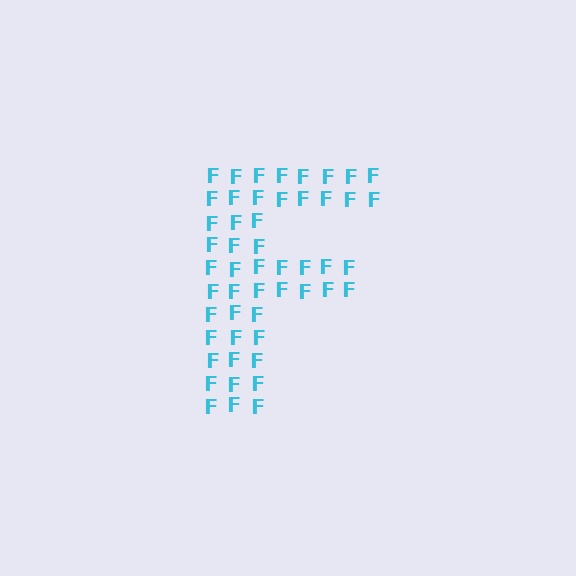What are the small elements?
The small elements are letter F's.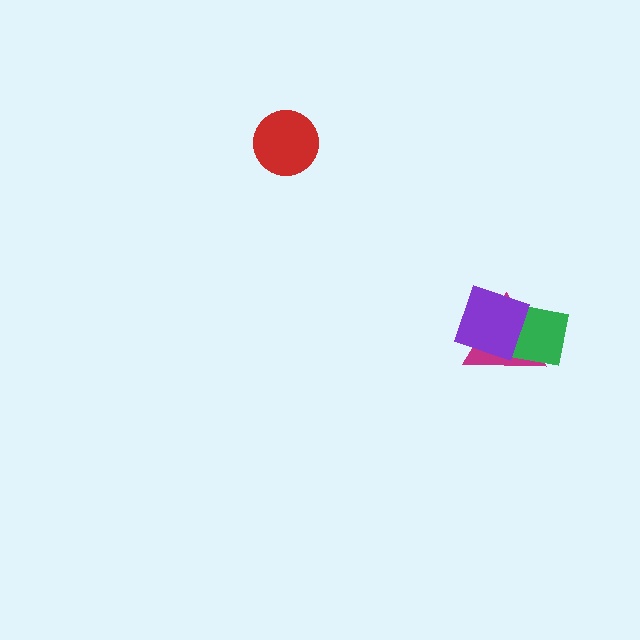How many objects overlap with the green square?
2 objects overlap with the green square.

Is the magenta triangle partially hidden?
Yes, it is partially covered by another shape.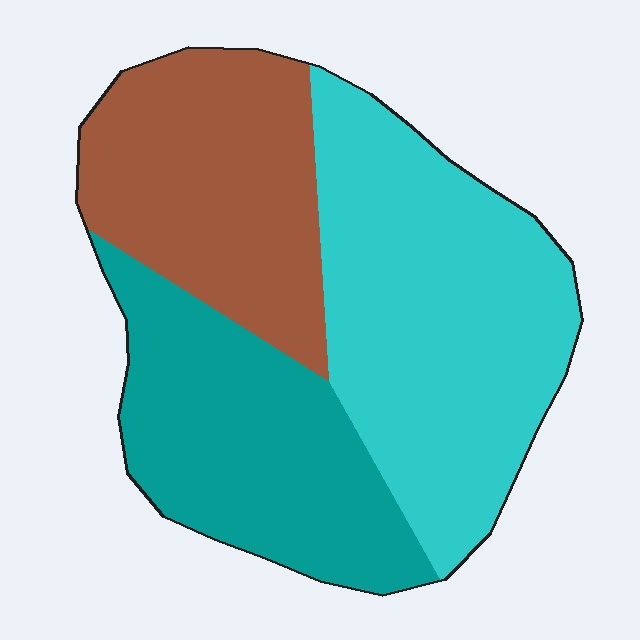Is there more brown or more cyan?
Cyan.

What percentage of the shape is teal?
Teal takes up about one third (1/3) of the shape.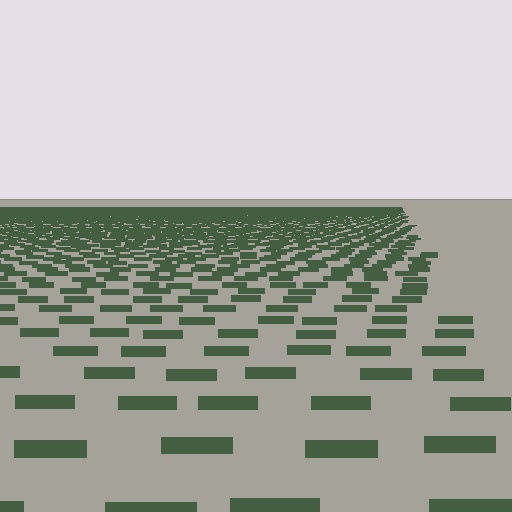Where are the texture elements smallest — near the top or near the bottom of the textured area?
Near the top.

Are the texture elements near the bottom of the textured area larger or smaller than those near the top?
Larger. Near the bottom, elements are closer to the viewer and appear at a bigger on-screen size.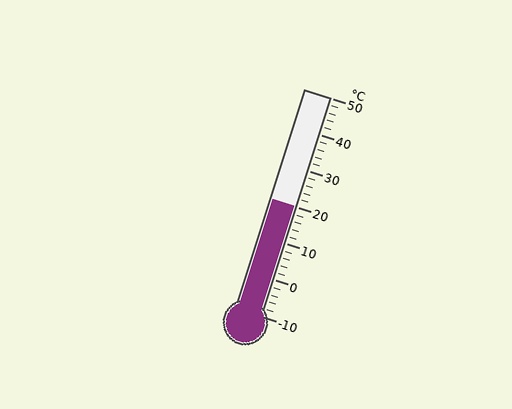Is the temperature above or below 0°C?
The temperature is above 0°C.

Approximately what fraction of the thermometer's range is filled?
The thermometer is filled to approximately 50% of its range.